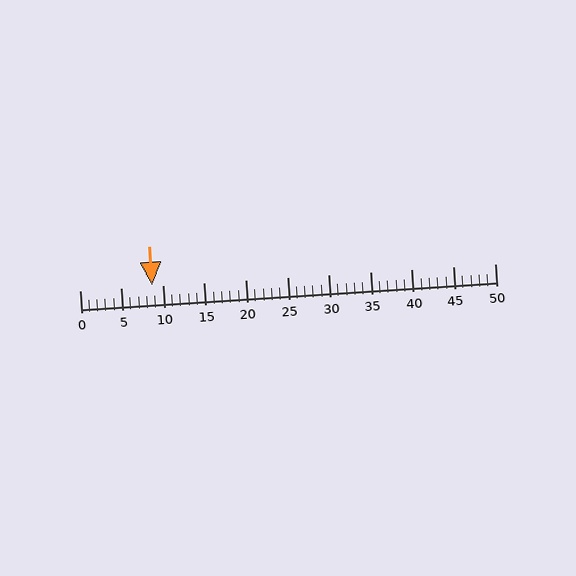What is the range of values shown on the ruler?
The ruler shows values from 0 to 50.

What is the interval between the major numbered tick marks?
The major tick marks are spaced 5 units apart.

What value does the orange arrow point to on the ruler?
The orange arrow points to approximately 9.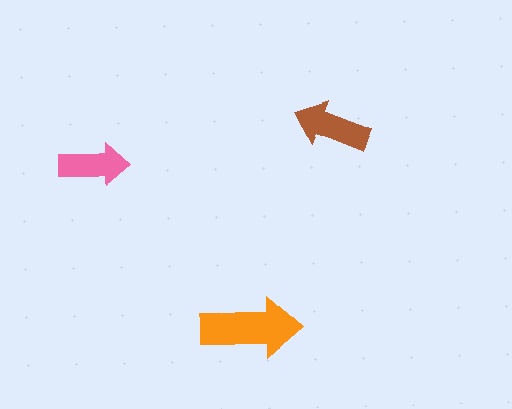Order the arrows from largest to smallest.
the orange one, the brown one, the pink one.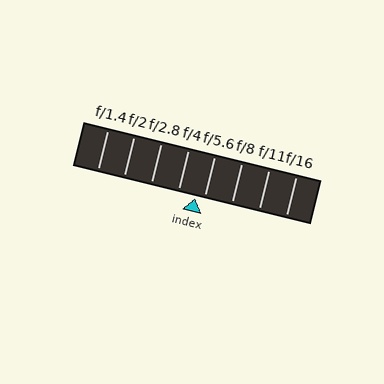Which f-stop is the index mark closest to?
The index mark is closest to f/5.6.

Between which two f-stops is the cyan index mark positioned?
The index mark is between f/4 and f/5.6.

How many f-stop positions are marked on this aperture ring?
There are 8 f-stop positions marked.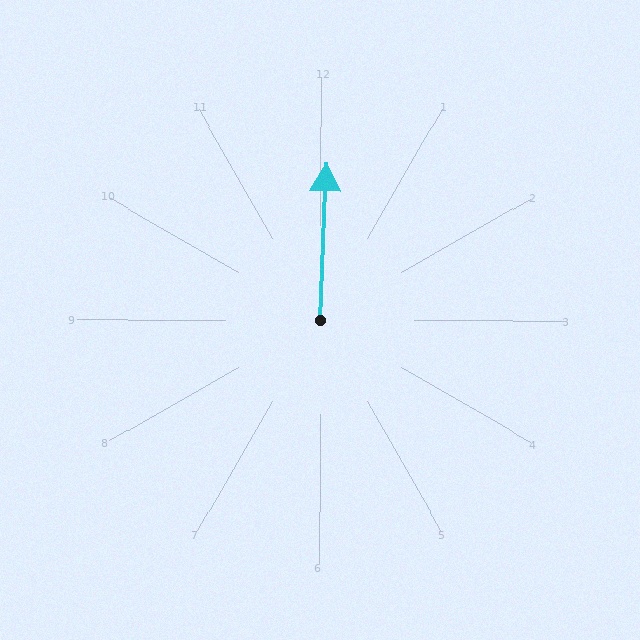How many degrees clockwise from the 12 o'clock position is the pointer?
Approximately 2 degrees.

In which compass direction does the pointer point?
North.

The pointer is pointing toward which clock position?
Roughly 12 o'clock.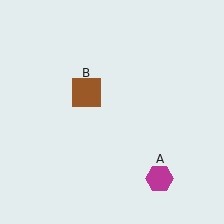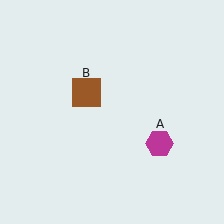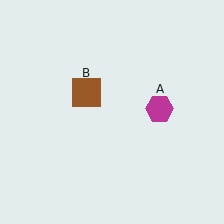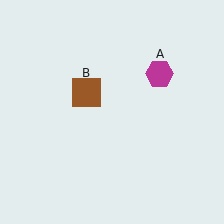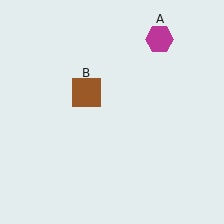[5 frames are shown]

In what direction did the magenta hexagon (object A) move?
The magenta hexagon (object A) moved up.